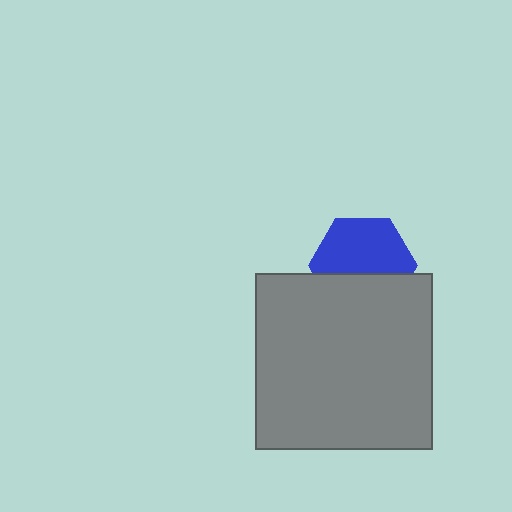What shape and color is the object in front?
The object in front is a gray square.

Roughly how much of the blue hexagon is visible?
About half of it is visible (roughly 61%).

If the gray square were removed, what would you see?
You would see the complete blue hexagon.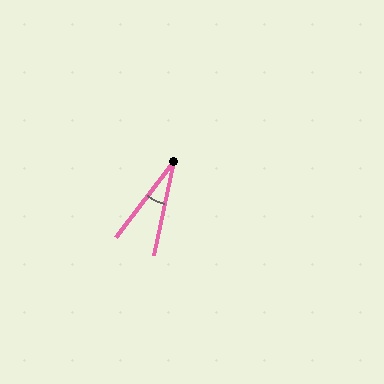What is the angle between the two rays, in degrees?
Approximately 25 degrees.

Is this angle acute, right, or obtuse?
It is acute.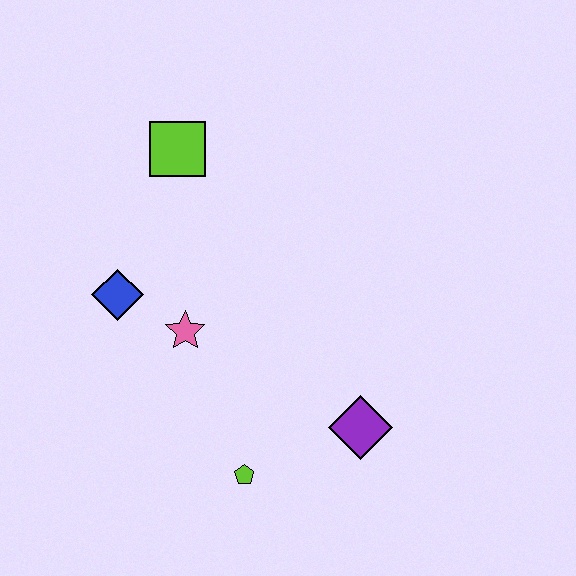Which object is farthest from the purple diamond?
The lime square is farthest from the purple diamond.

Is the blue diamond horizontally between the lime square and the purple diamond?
No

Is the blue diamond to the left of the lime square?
Yes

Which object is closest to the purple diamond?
The lime pentagon is closest to the purple diamond.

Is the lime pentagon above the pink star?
No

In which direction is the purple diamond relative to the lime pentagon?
The purple diamond is to the right of the lime pentagon.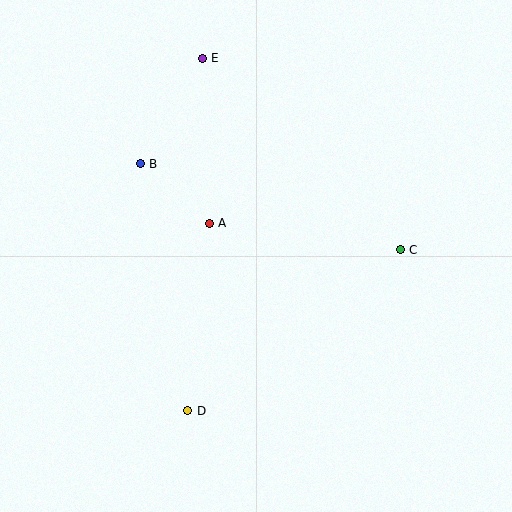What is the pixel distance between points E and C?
The distance between E and C is 276 pixels.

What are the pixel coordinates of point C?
Point C is at (400, 250).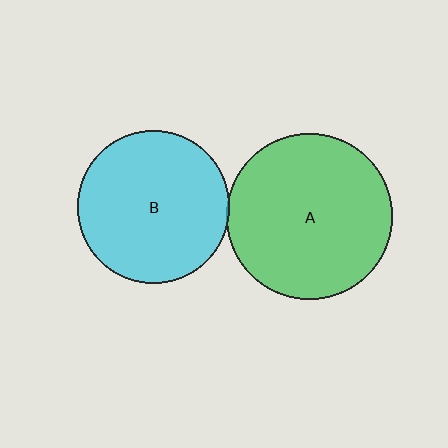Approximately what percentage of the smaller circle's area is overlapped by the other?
Approximately 5%.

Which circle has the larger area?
Circle A (green).